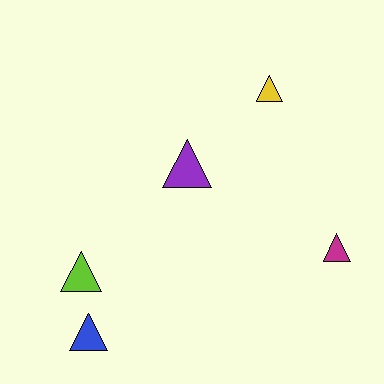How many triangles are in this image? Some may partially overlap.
There are 5 triangles.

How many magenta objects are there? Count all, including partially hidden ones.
There is 1 magenta object.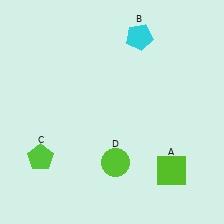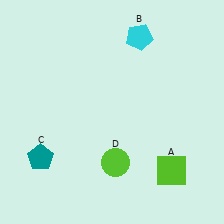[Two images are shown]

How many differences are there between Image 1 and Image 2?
There is 1 difference between the two images.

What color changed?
The pentagon (C) changed from lime in Image 1 to teal in Image 2.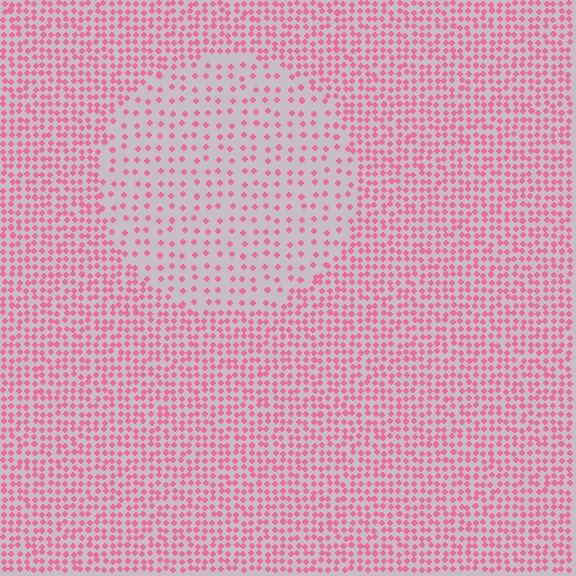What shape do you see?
I see a circle.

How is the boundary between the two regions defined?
The boundary is defined by a change in element density (approximately 2.3x ratio). All elements are the same color, size, and shape.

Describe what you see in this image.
The image contains small pink elements arranged at two different densities. A circle-shaped region is visible where the elements are less densely packed than the surrounding area.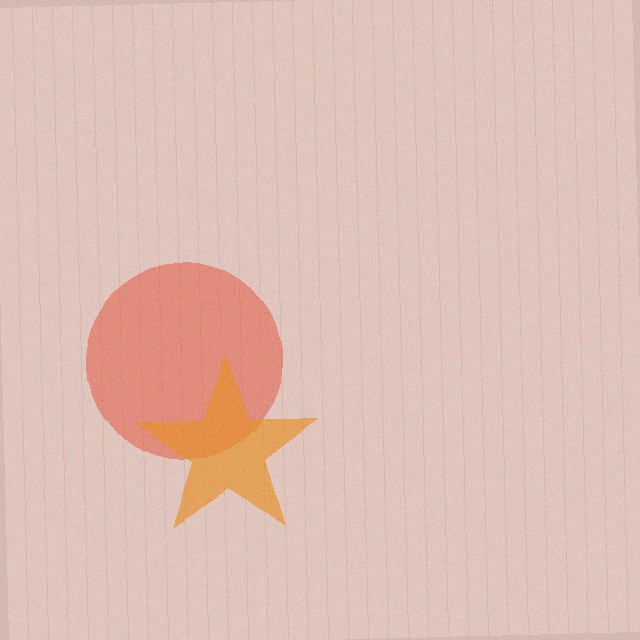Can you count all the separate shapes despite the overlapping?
Yes, there are 2 separate shapes.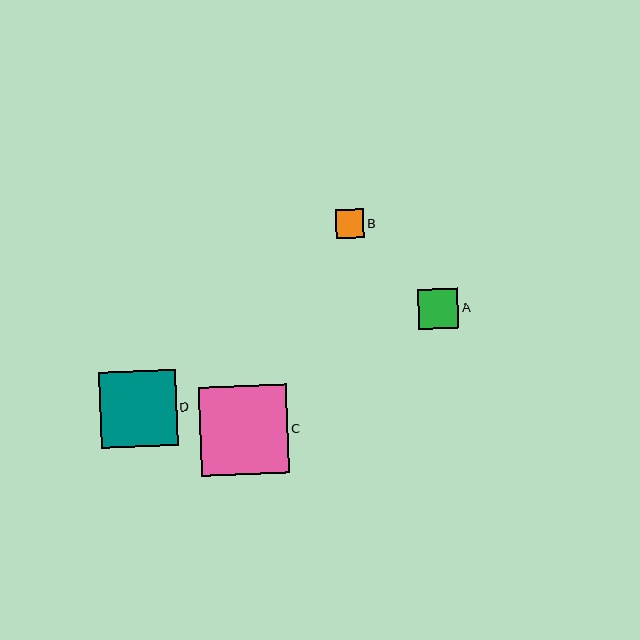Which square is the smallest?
Square B is the smallest with a size of approximately 29 pixels.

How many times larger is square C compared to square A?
Square C is approximately 2.2 times the size of square A.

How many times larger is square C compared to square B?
Square C is approximately 3.1 times the size of square B.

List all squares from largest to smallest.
From largest to smallest: C, D, A, B.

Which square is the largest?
Square C is the largest with a size of approximately 88 pixels.